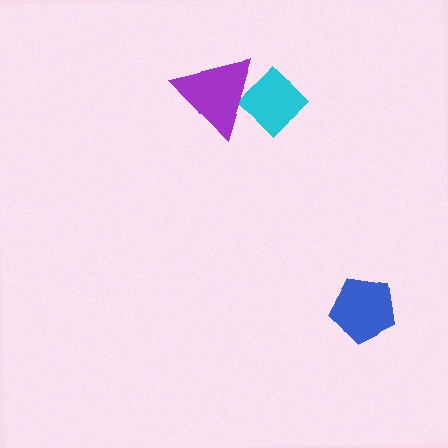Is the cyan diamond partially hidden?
Yes, it is partially covered by another shape.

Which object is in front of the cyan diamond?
The purple triangle is in front of the cyan diamond.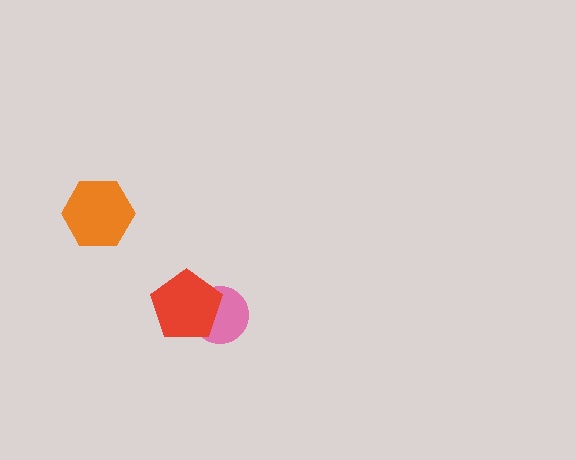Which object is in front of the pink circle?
The red pentagon is in front of the pink circle.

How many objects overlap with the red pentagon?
1 object overlaps with the red pentagon.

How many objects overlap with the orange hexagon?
0 objects overlap with the orange hexagon.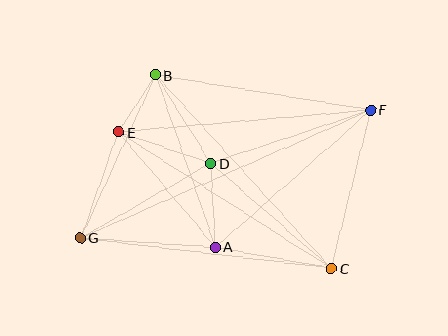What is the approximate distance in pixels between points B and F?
The distance between B and F is approximately 218 pixels.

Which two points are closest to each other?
Points B and E are closest to each other.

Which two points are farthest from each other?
Points F and G are farthest from each other.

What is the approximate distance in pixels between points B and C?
The distance between B and C is approximately 261 pixels.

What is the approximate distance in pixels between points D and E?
The distance between D and E is approximately 98 pixels.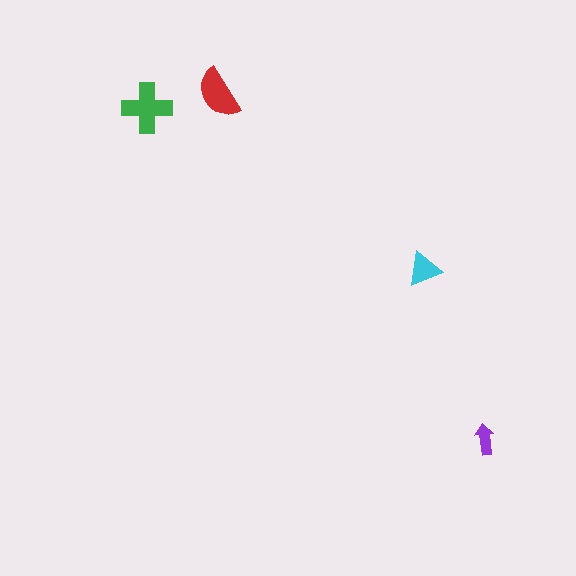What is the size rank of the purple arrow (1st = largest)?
4th.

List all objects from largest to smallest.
The green cross, the red semicircle, the cyan triangle, the purple arrow.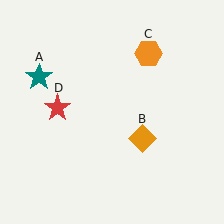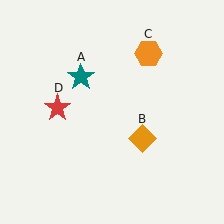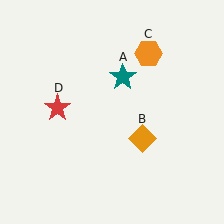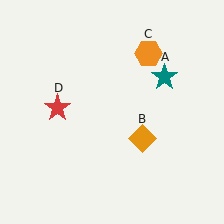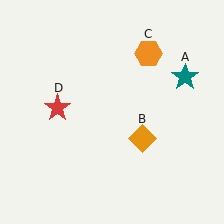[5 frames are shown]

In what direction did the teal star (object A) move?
The teal star (object A) moved right.